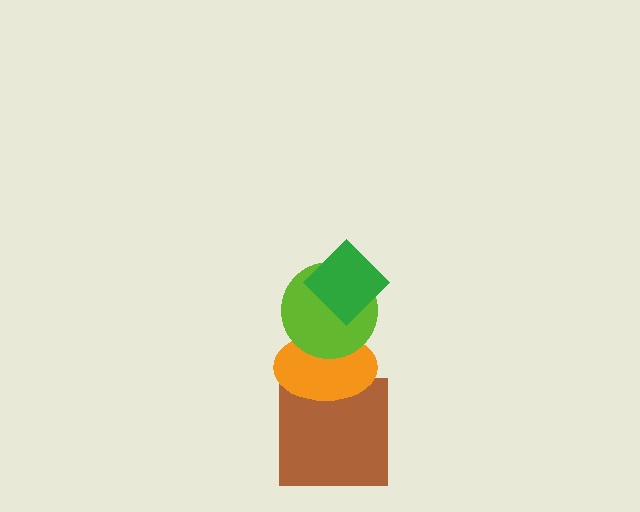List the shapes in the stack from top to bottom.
From top to bottom: the green diamond, the lime circle, the orange ellipse, the brown square.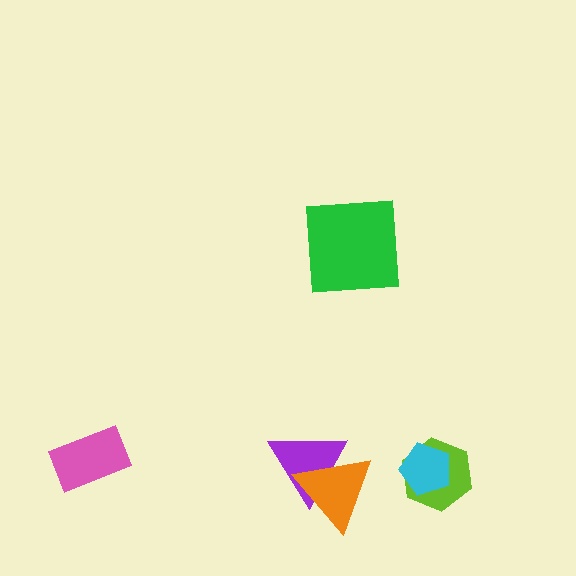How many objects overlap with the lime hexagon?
1 object overlaps with the lime hexagon.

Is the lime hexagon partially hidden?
Yes, it is partially covered by another shape.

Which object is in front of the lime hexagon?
The cyan pentagon is in front of the lime hexagon.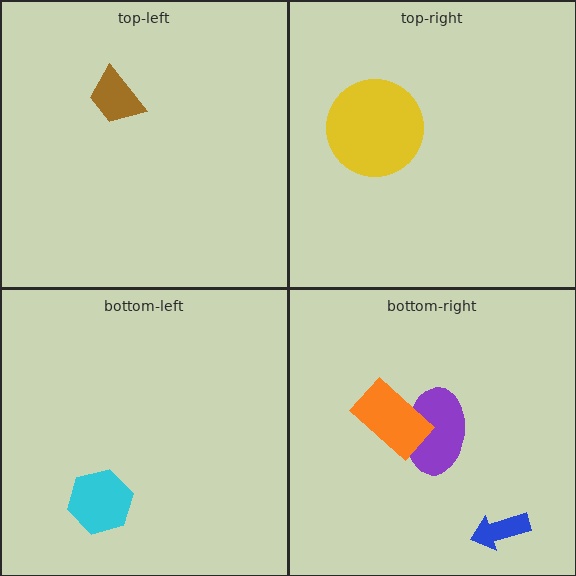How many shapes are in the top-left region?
1.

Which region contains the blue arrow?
The bottom-right region.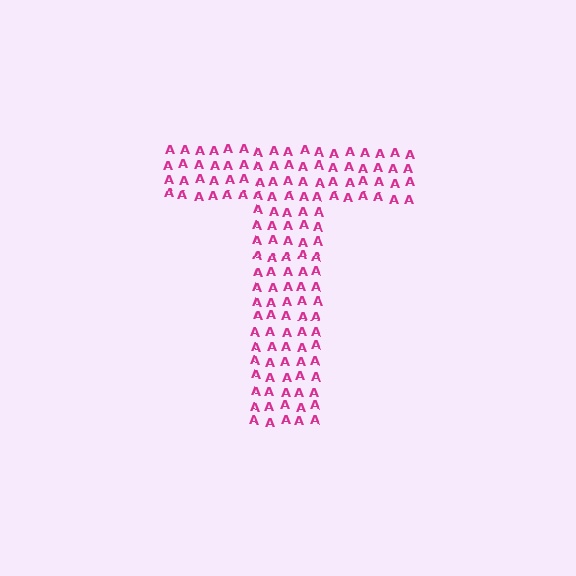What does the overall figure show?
The overall figure shows the letter T.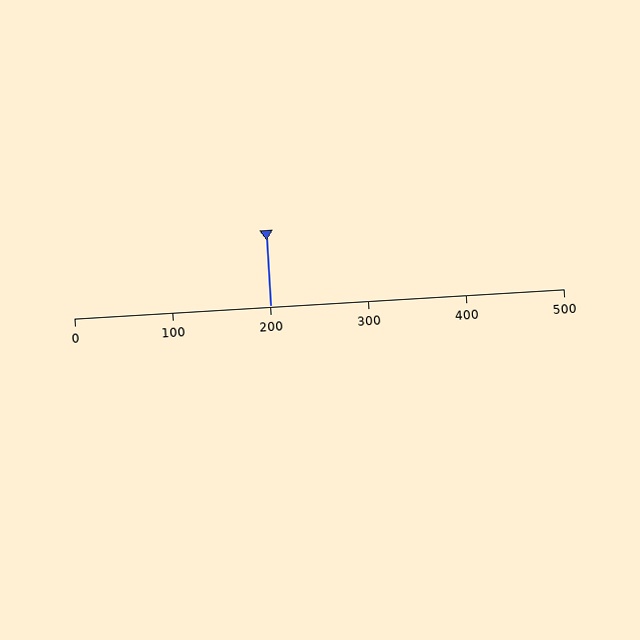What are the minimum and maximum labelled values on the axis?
The axis runs from 0 to 500.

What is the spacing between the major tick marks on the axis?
The major ticks are spaced 100 apart.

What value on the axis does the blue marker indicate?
The marker indicates approximately 200.